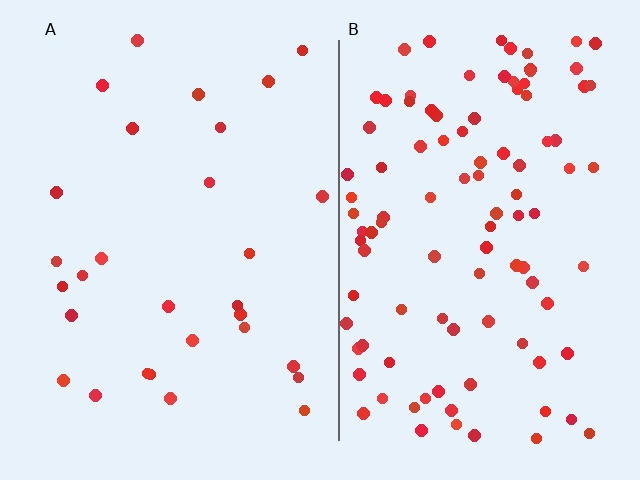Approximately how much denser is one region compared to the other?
Approximately 3.5× — region B over region A.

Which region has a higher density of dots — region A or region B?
B (the right).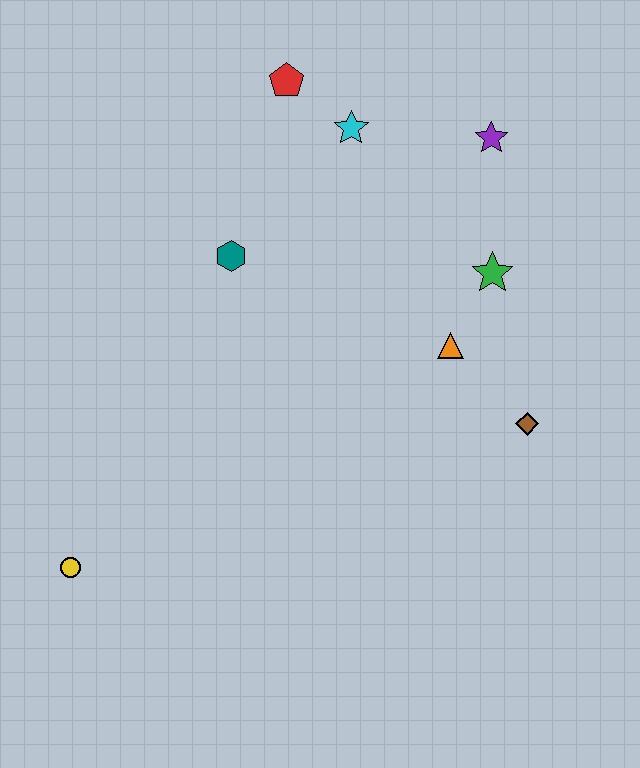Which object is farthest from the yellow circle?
The purple star is farthest from the yellow circle.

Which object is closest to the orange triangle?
The green star is closest to the orange triangle.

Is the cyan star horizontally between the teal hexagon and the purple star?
Yes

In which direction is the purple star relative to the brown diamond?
The purple star is above the brown diamond.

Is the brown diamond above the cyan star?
No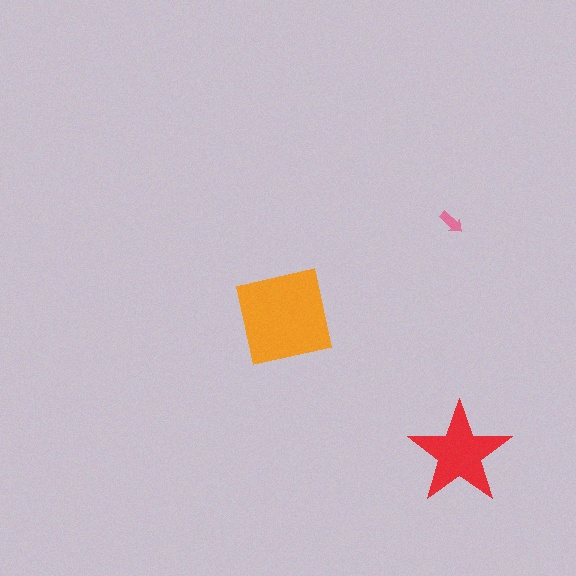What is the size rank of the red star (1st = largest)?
2nd.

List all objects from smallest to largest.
The pink arrow, the red star, the orange square.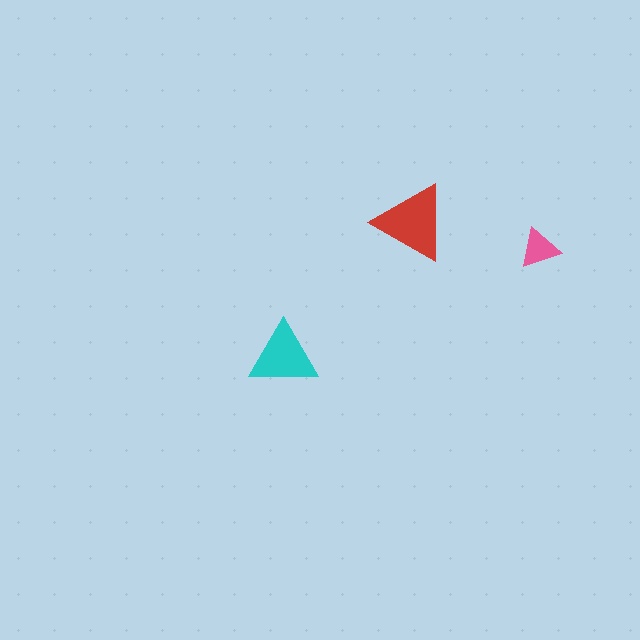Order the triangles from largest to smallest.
the red one, the cyan one, the pink one.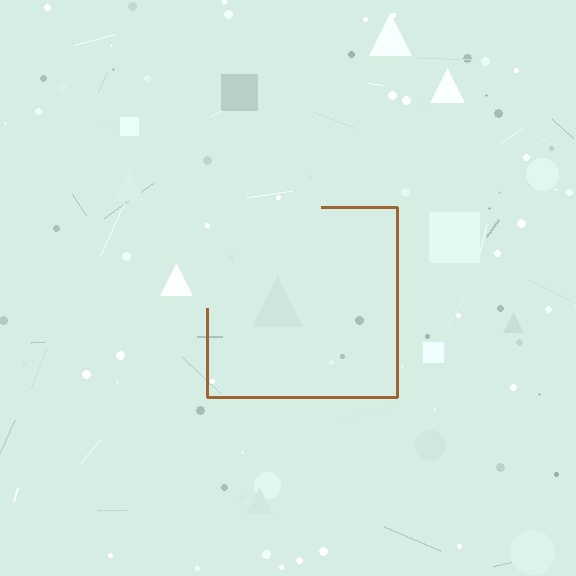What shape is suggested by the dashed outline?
The dashed outline suggests a square.